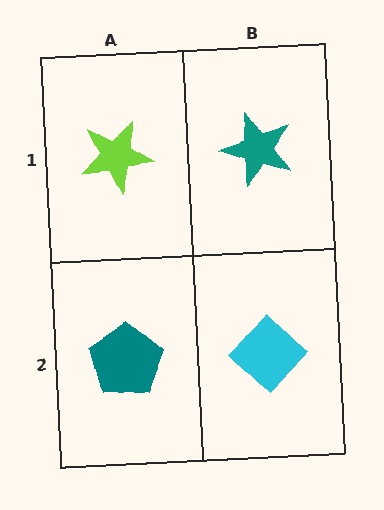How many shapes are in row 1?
2 shapes.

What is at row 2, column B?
A cyan diamond.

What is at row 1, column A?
A lime star.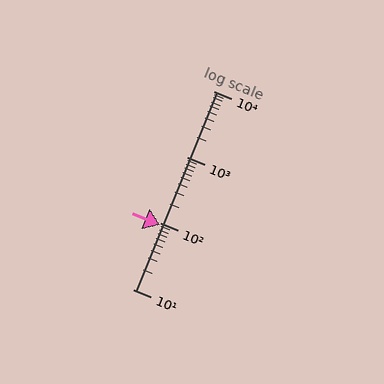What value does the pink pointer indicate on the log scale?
The pointer indicates approximately 95.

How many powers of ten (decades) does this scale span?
The scale spans 3 decades, from 10 to 10000.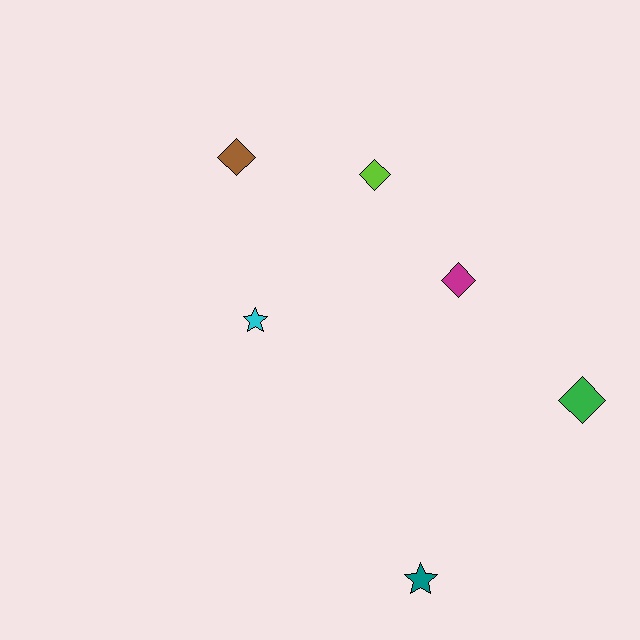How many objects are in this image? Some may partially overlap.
There are 6 objects.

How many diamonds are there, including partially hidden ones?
There are 4 diamonds.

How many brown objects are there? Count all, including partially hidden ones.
There is 1 brown object.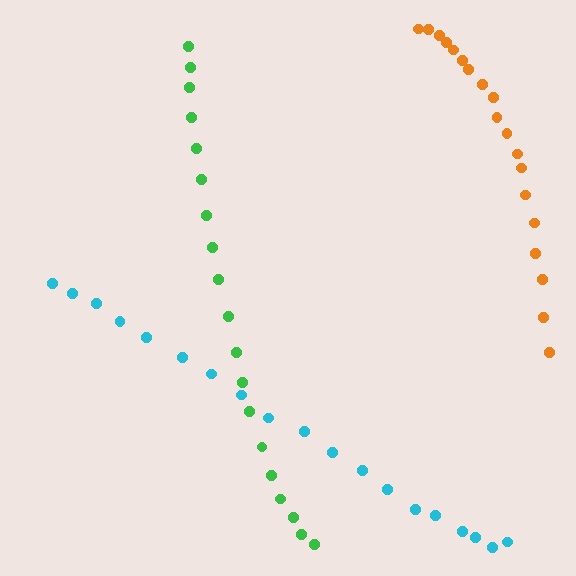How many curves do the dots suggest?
There are 3 distinct paths.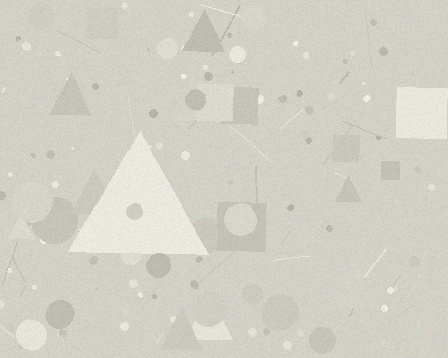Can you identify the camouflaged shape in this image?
The camouflaged shape is a triangle.